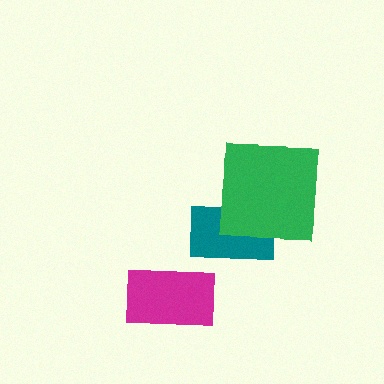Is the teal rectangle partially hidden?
Yes, it is partially covered by another shape.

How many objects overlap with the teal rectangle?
1 object overlaps with the teal rectangle.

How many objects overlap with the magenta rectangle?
0 objects overlap with the magenta rectangle.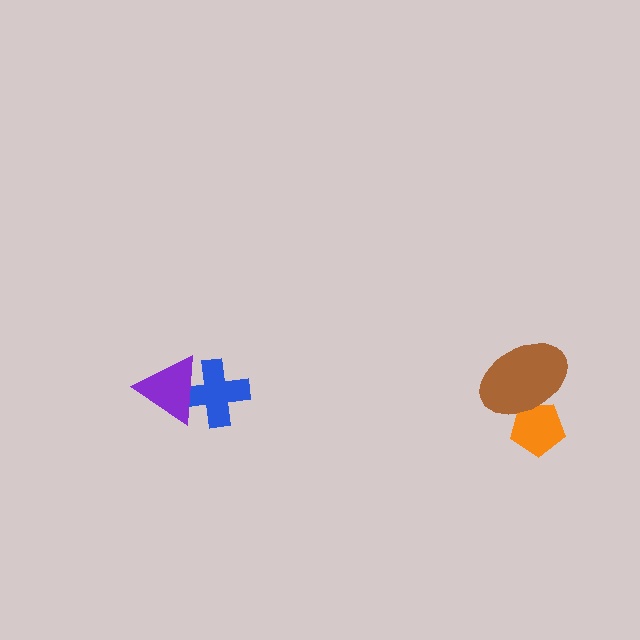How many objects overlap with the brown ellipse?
1 object overlaps with the brown ellipse.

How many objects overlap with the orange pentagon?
1 object overlaps with the orange pentagon.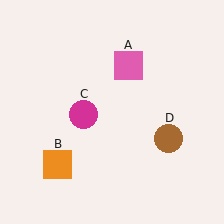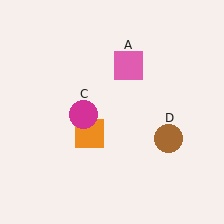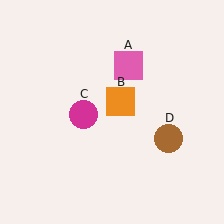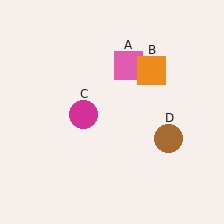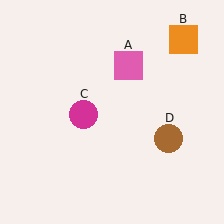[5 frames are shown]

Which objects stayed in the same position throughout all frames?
Pink square (object A) and magenta circle (object C) and brown circle (object D) remained stationary.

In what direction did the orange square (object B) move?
The orange square (object B) moved up and to the right.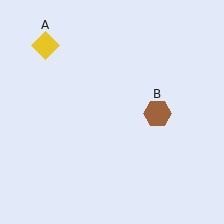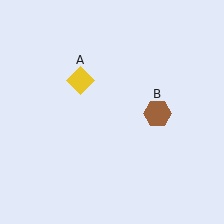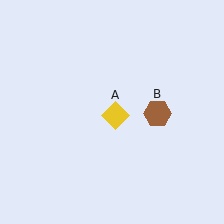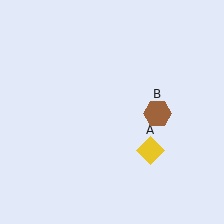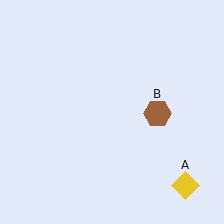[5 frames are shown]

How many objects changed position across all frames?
1 object changed position: yellow diamond (object A).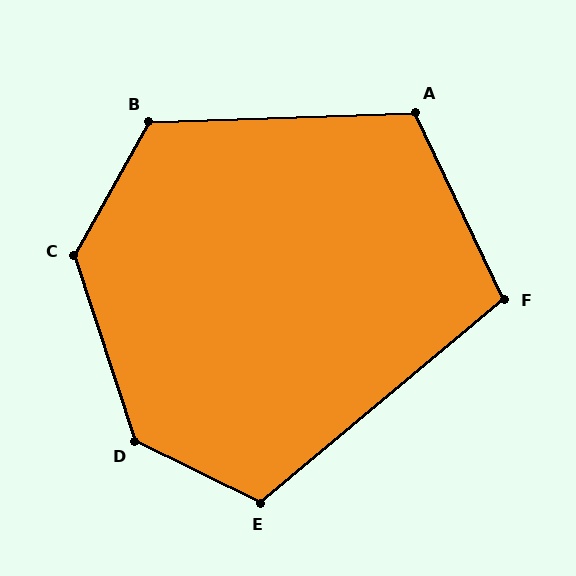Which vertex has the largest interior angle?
D, at approximately 134 degrees.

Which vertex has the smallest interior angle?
F, at approximately 104 degrees.